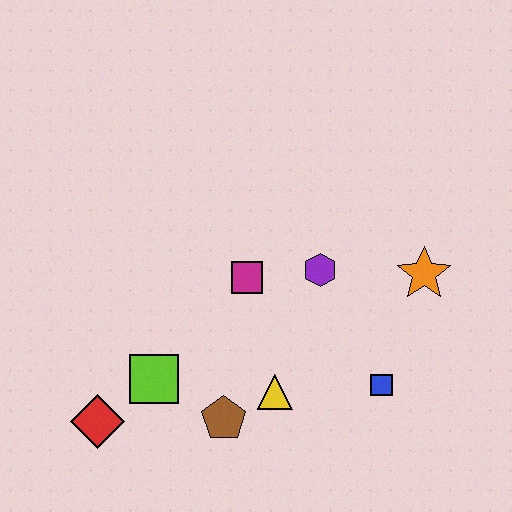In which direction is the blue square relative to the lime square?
The blue square is to the right of the lime square.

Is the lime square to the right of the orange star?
No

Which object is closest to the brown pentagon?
The yellow triangle is closest to the brown pentagon.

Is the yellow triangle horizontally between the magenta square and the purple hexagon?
Yes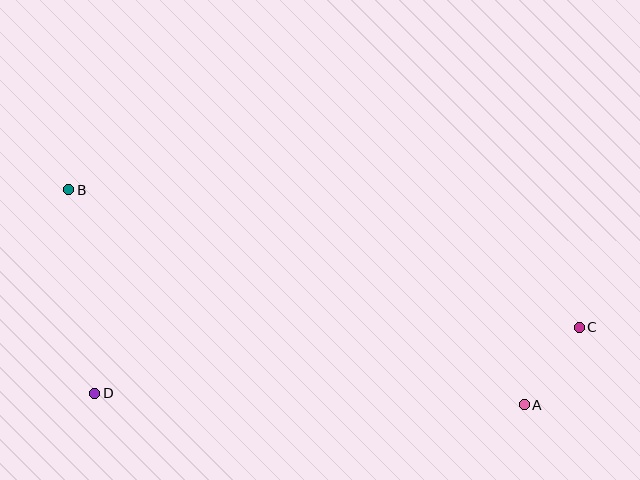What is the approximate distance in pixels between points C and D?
The distance between C and D is approximately 489 pixels.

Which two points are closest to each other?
Points A and C are closest to each other.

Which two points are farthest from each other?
Points B and C are farthest from each other.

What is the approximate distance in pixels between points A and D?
The distance between A and D is approximately 429 pixels.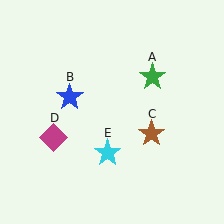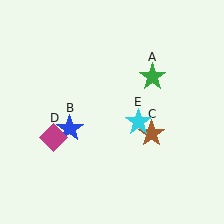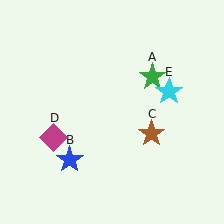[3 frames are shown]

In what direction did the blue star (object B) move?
The blue star (object B) moved down.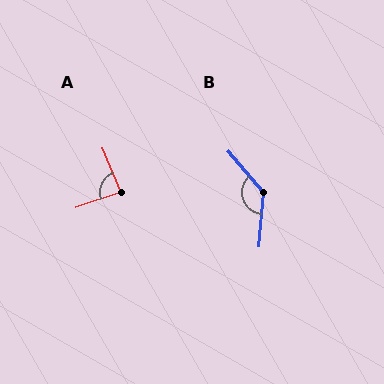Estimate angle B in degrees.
Approximately 136 degrees.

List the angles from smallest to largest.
A (86°), B (136°).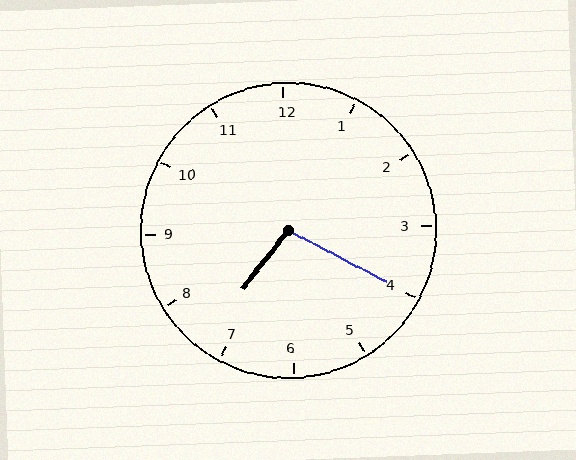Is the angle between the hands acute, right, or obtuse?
It is obtuse.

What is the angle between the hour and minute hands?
Approximately 100 degrees.